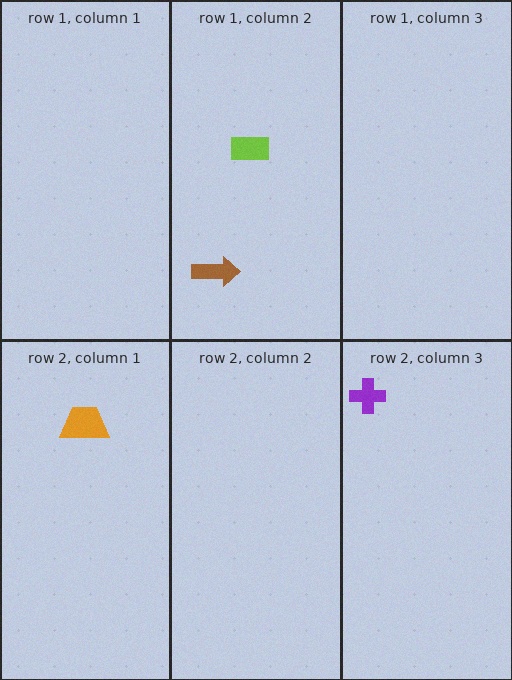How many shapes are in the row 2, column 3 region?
1.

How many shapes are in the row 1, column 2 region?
2.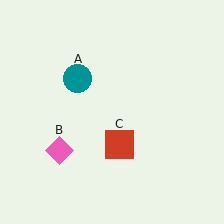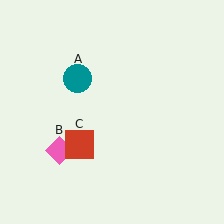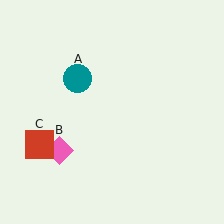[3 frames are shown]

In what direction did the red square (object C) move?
The red square (object C) moved left.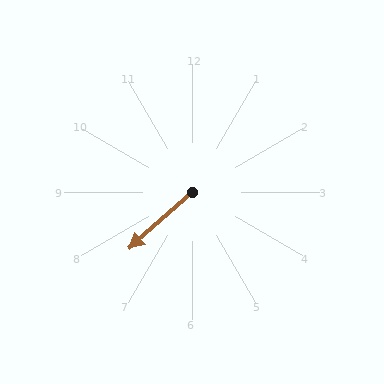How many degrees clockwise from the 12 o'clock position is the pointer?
Approximately 228 degrees.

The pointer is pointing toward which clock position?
Roughly 8 o'clock.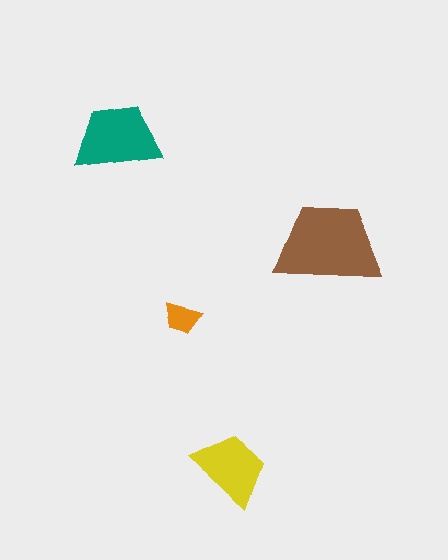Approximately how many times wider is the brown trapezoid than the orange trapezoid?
About 3 times wider.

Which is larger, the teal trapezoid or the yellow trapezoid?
The teal one.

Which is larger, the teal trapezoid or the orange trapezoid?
The teal one.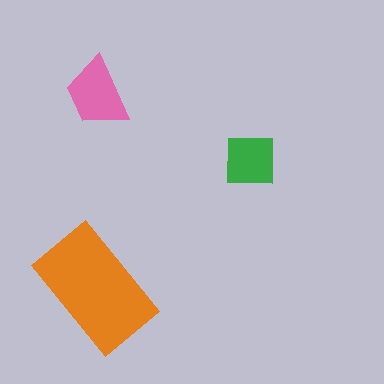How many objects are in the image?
There are 3 objects in the image.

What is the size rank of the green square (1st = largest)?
3rd.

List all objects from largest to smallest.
The orange rectangle, the pink trapezoid, the green square.